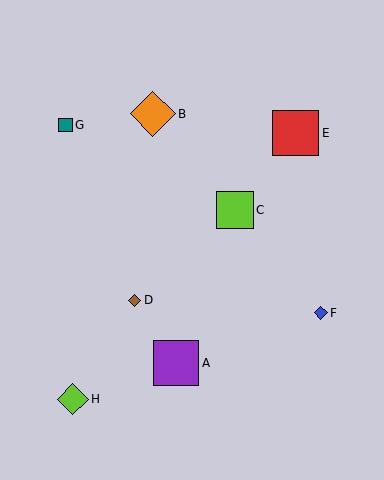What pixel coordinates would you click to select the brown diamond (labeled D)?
Click at (135, 300) to select the brown diamond D.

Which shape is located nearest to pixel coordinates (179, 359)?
The purple square (labeled A) at (176, 363) is nearest to that location.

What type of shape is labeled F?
Shape F is a blue diamond.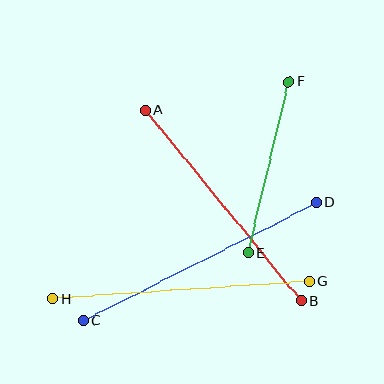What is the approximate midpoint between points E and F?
The midpoint is at approximately (269, 167) pixels.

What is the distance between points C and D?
The distance is approximately 261 pixels.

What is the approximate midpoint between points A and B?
The midpoint is at approximately (223, 205) pixels.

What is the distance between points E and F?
The distance is approximately 176 pixels.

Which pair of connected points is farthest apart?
Points C and D are farthest apart.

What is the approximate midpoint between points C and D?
The midpoint is at approximately (200, 261) pixels.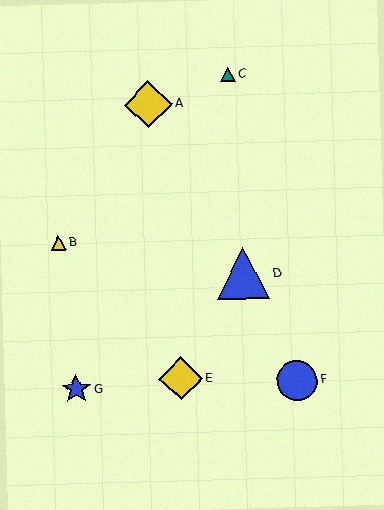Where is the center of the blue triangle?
The center of the blue triangle is at (243, 273).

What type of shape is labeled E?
Shape E is a yellow diamond.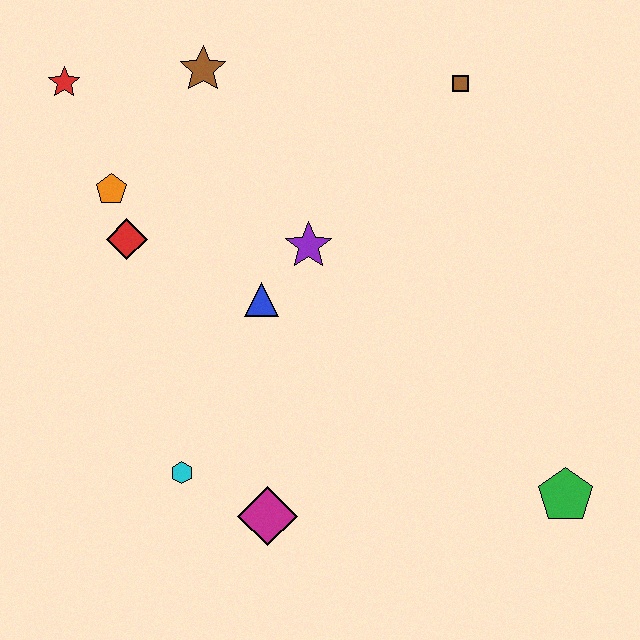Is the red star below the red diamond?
No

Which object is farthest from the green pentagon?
The red star is farthest from the green pentagon.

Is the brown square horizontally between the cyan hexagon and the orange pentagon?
No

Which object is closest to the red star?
The orange pentagon is closest to the red star.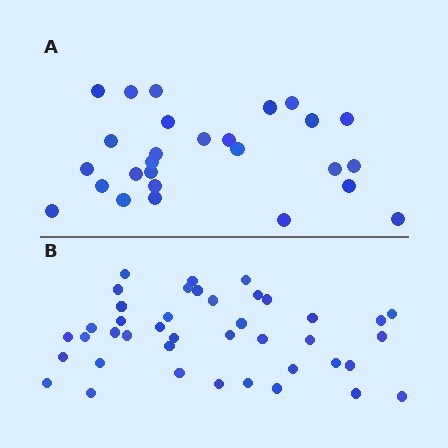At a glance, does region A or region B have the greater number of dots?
Region B (the bottom region) has more dots.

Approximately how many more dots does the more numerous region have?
Region B has approximately 15 more dots than region A.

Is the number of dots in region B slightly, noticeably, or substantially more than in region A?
Region B has substantially more. The ratio is roughly 1.5 to 1.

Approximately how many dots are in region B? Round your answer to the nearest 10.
About 40 dots. (The exact count is 41, which rounds to 40.)